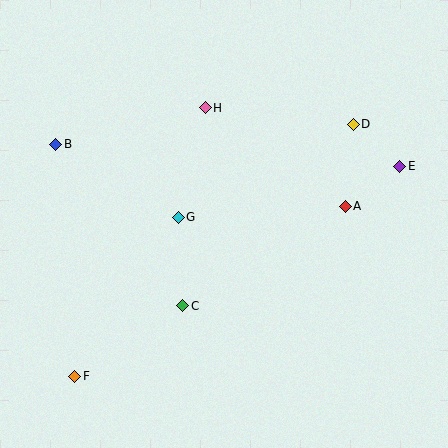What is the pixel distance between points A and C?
The distance between A and C is 191 pixels.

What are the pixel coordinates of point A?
Point A is at (345, 206).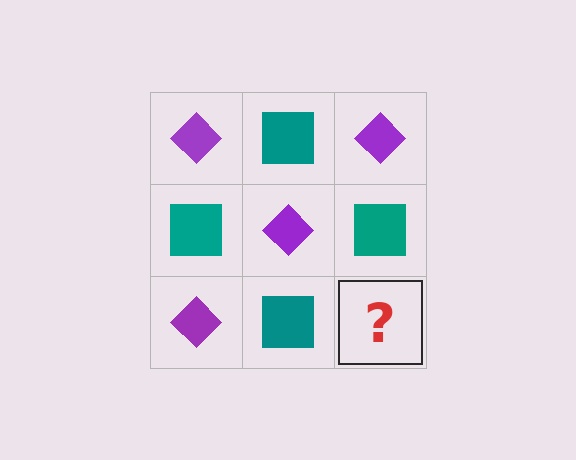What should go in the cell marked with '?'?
The missing cell should contain a purple diamond.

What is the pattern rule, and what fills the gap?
The rule is that it alternates purple diamond and teal square in a checkerboard pattern. The gap should be filled with a purple diamond.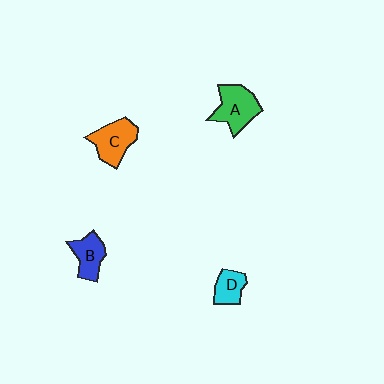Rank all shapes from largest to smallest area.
From largest to smallest: A (green), C (orange), B (blue), D (cyan).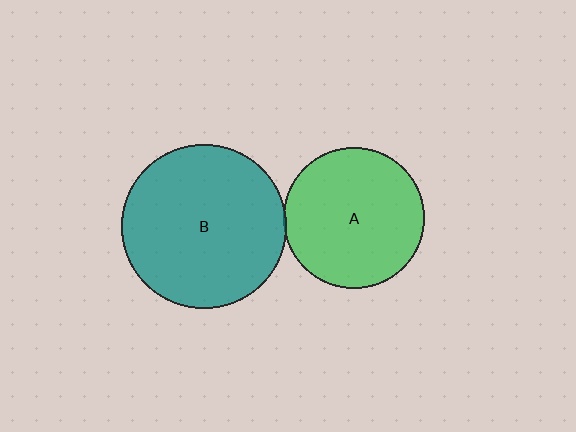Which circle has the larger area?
Circle B (teal).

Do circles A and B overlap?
Yes.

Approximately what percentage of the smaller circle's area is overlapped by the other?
Approximately 5%.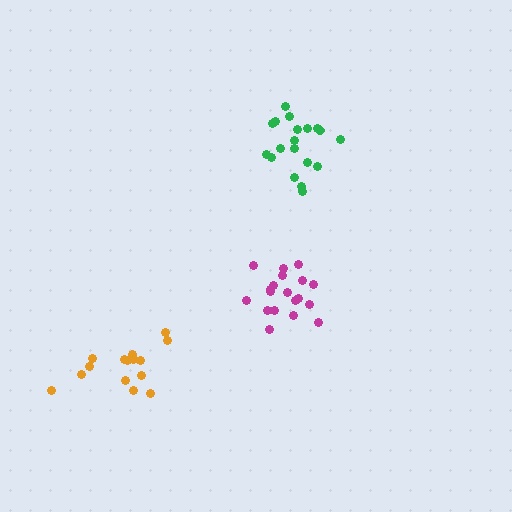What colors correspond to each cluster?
The clusters are colored: green, orange, magenta.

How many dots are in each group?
Group 1: 19 dots, Group 2: 16 dots, Group 3: 19 dots (54 total).